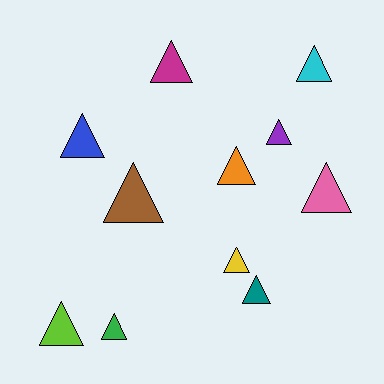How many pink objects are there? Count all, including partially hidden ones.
There is 1 pink object.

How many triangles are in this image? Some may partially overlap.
There are 11 triangles.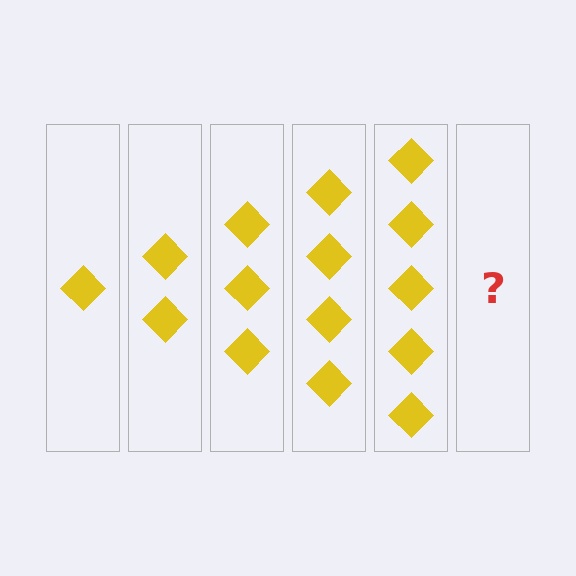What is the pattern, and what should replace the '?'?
The pattern is that each step adds one more diamond. The '?' should be 6 diamonds.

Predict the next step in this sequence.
The next step is 6 diamonds.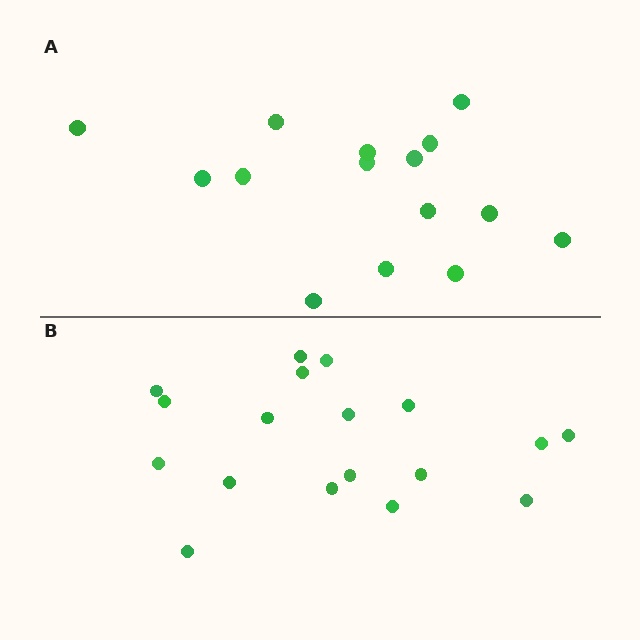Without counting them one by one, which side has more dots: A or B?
Region B (the bottom region) has more dots.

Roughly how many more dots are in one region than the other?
Region B has just a few more — roughly 2 or 3 more dots than region A.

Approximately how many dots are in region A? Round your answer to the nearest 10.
About 20 dots. (The exact count is 15, which rounds to 20.)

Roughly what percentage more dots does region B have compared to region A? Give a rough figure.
About 20% more.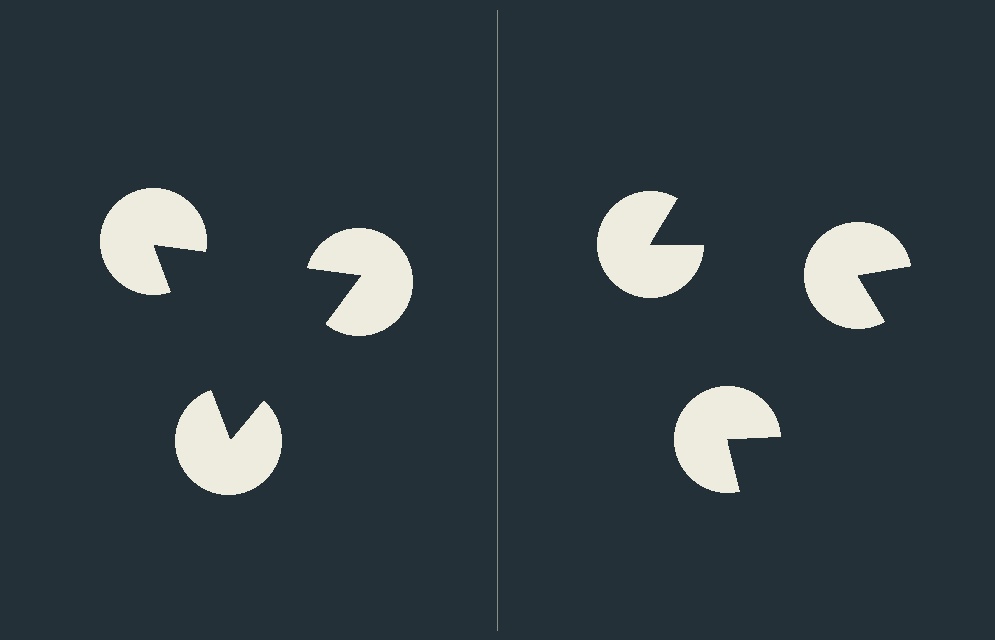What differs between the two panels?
The pac-man discs are positioned identically on both sides; only the wedge orientations differ. On the left they align to a triangle; on the right they are misaligned.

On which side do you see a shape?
An illusory triangle appears on the left side. On the right side the wedge cuts are rotated, so no coherent shape forms.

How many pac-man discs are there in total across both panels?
6 — 3 on each side.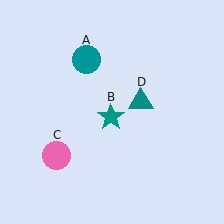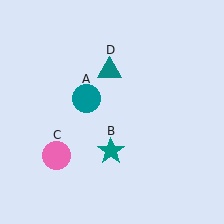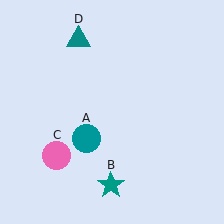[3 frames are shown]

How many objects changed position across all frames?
3 objects changed position: teal circle (object A), teal star (object B), teal triangle (object D).